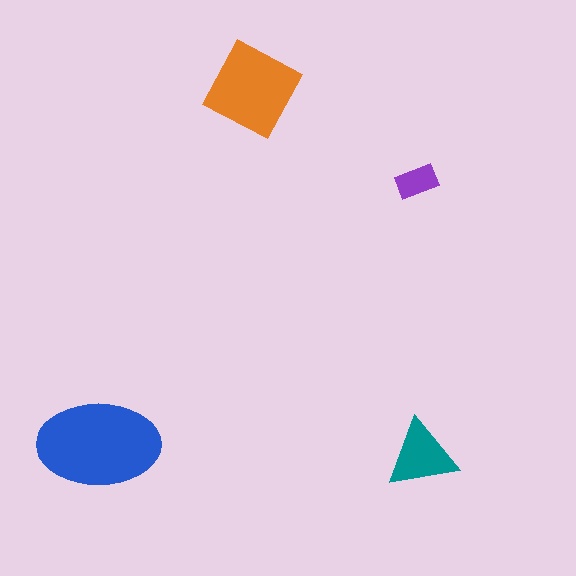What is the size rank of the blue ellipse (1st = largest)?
1st.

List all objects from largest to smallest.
The blue ellipse, the orange diamond, the teal triangle, the purple rectangle.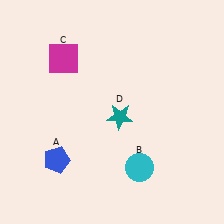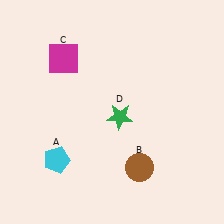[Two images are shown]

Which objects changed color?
A changed from blue to cyan. B changed from cyan to brown. D changed from teal to green.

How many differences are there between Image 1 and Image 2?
There are 3 differences between the two images.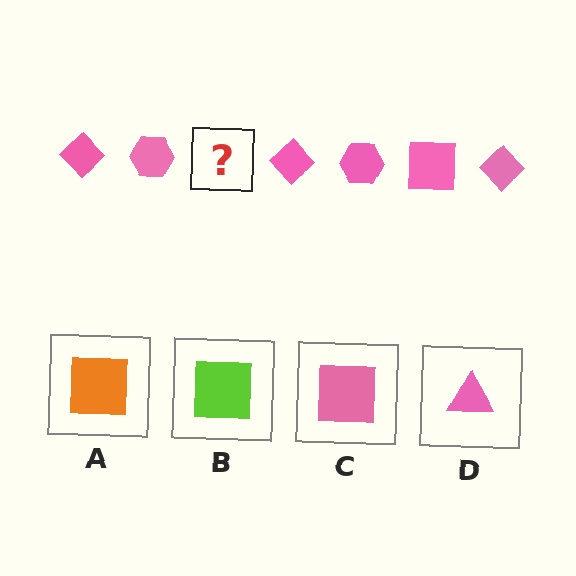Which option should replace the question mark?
Option C.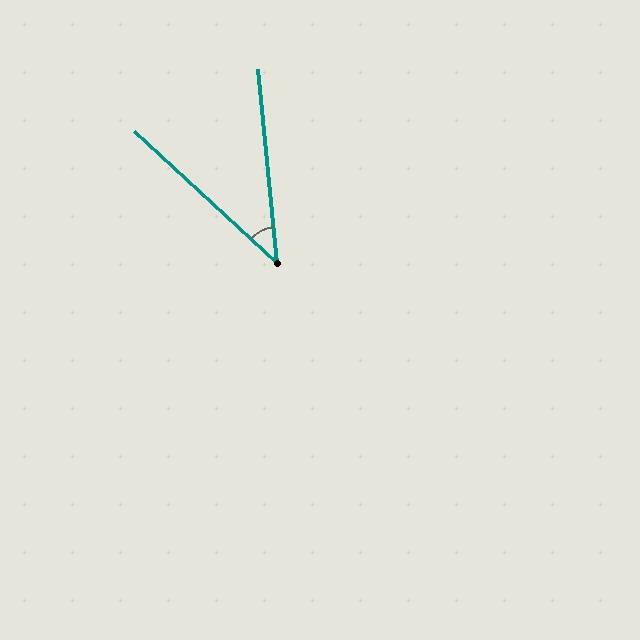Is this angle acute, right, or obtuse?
It is acute.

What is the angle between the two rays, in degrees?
Approximately 42 degrees.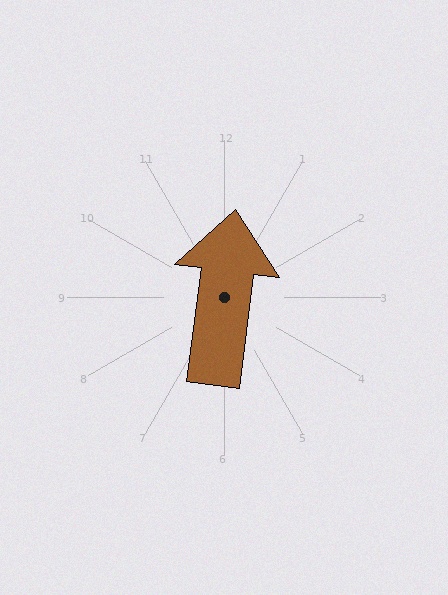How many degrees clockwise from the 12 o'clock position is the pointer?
Approximately 7 degrees.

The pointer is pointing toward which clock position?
Roughly 12 o'clock.